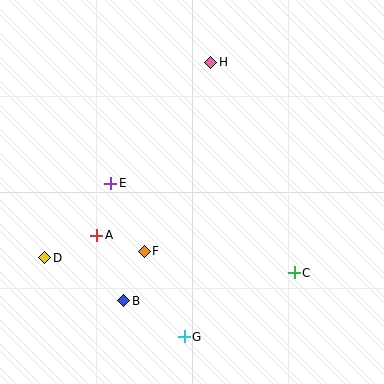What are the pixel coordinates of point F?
Point F is at (144, 251).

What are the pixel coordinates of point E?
Point E is at (111, 183).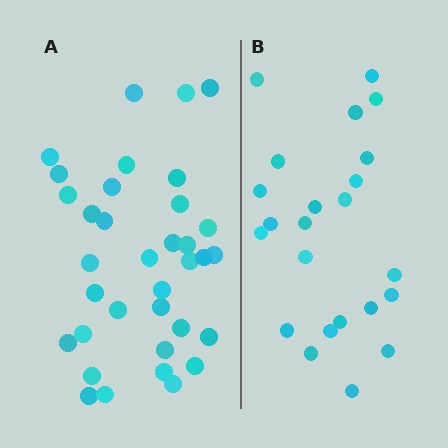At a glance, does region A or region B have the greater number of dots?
Region A (the left region) has more dots.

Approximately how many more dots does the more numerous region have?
Region A has roughly 12 or so more dots than region B.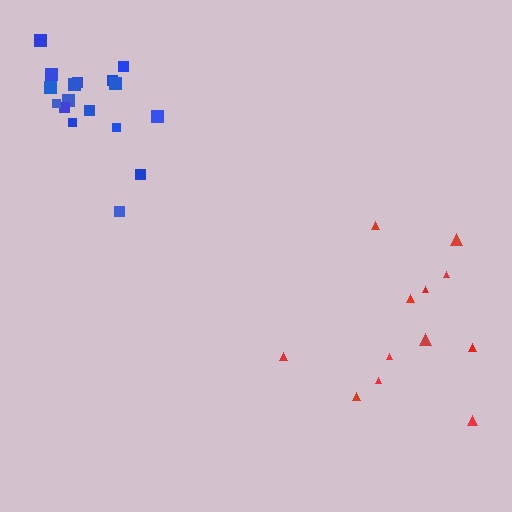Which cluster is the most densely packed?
Blue.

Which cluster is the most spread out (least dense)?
Red.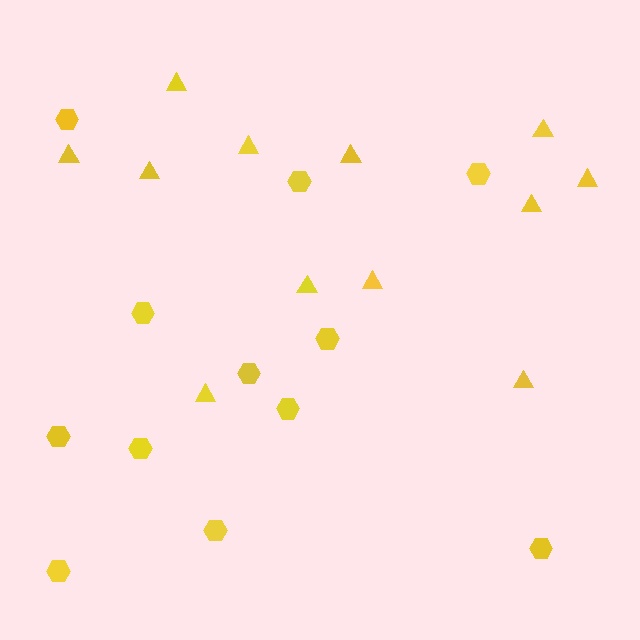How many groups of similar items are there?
There are 2 groups: one group of triangles (12) and one group of hexagons (12).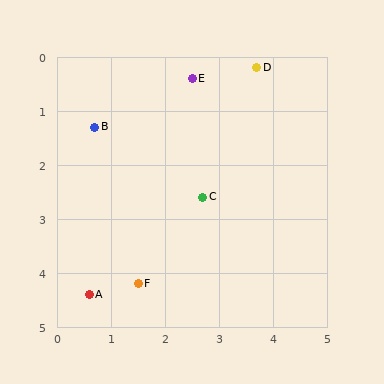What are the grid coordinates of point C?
Point C is at approximately (2.7, 2.6).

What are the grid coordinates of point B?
Point B is at approximately (0.7, 1.3).